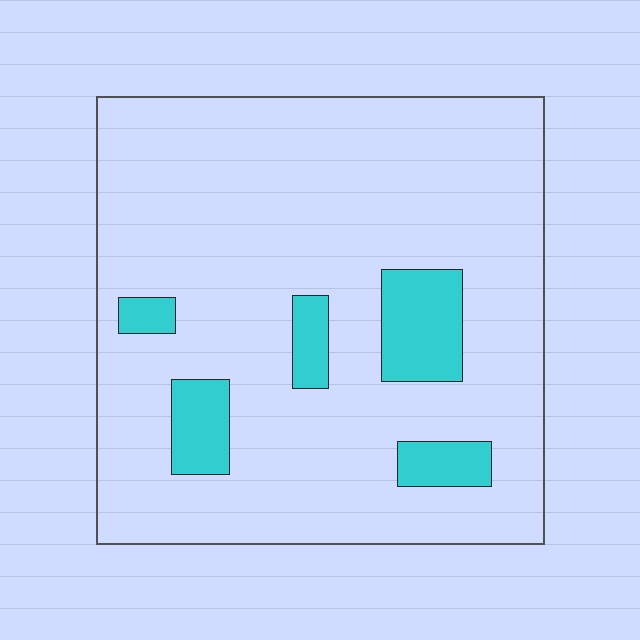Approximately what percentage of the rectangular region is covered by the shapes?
Approximately 10%.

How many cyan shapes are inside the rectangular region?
5.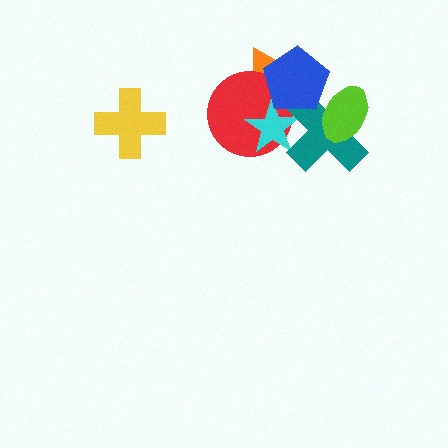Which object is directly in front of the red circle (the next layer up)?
The cyan star is directly in front of the red circle.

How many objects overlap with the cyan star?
4 objects overlap with the cyan star.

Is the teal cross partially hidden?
Yes, it is partially covered by another shape.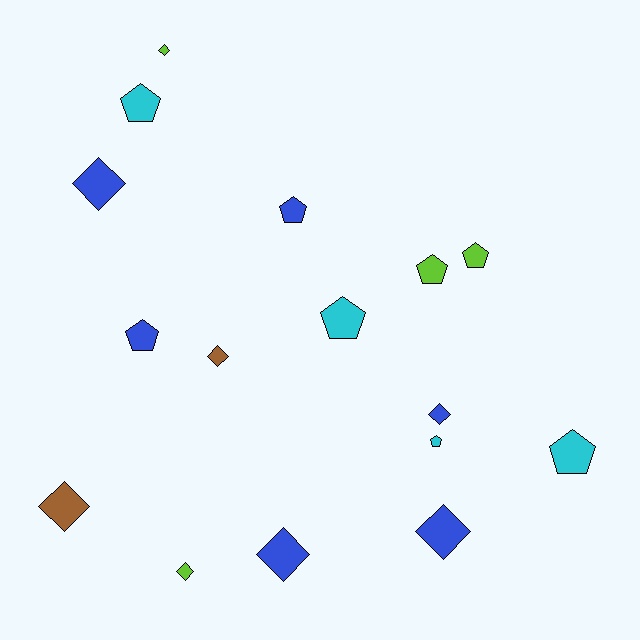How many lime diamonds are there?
There are 2 lime diamonds.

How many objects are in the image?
There are 16 objects.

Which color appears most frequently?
Blue, with 6 objects.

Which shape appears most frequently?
Pentagon, with 8 objects.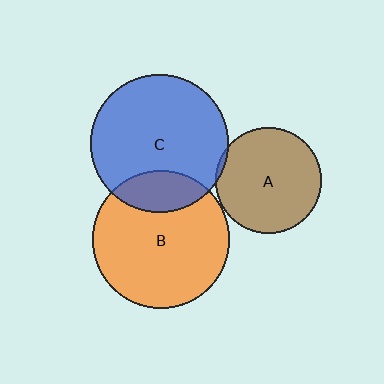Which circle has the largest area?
Circle C (blue).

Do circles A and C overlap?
Yes.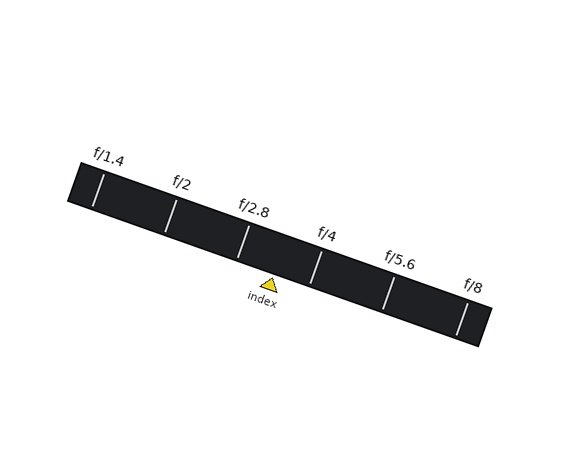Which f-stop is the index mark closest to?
The index mark is closest to f/4.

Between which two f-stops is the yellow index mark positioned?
The index mark is between f/2.8 and f/4.